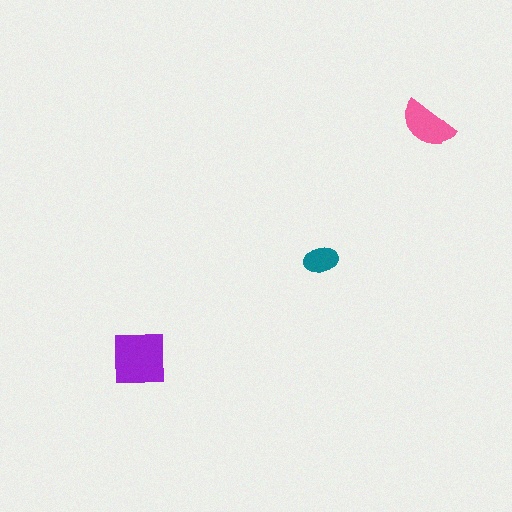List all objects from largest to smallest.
The purple square, the pink semicircle, the teal ellipse.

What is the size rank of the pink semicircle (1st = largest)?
2nd.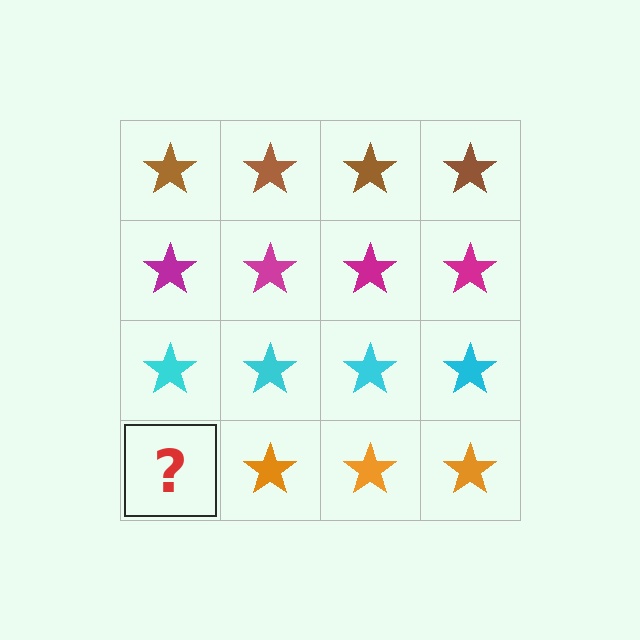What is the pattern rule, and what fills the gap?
The rule is that each row has a consistent color. The gap should be filled with an orange star.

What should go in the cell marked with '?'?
The missing cell should contain an orange star.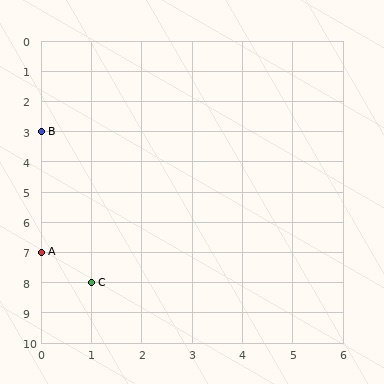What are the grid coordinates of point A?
Point A is at grid coordinates (0, 7).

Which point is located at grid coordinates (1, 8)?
Point C is at (1, 8).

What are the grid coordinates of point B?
Point B is at grid coordinates (0, 3).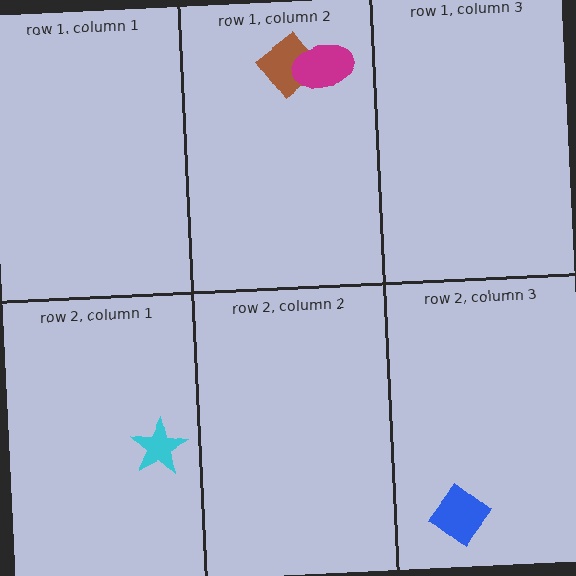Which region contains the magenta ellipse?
The row 1, column 2 region.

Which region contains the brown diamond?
The row 1, column 2 region.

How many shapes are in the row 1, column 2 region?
2.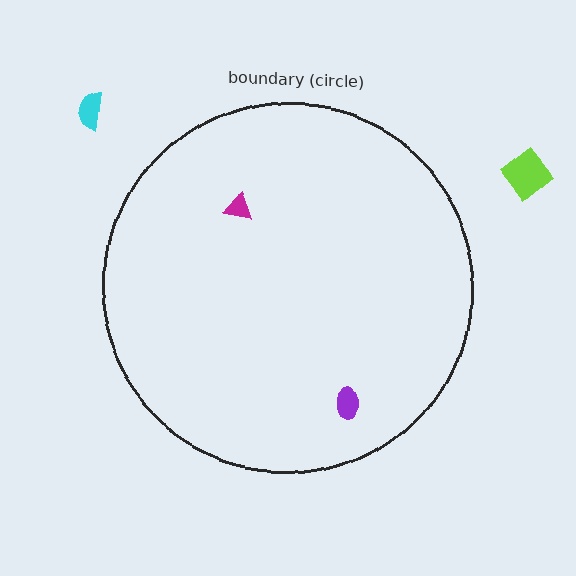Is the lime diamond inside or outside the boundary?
Outside.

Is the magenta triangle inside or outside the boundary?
Inside.